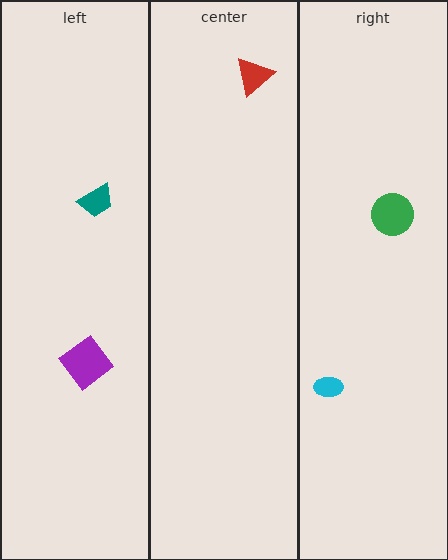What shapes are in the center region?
The red triangle.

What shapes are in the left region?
The teal trapezoid, the purple diamond.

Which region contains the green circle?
The right region.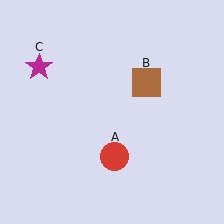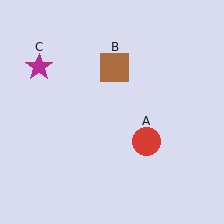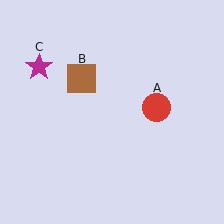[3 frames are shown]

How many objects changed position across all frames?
2 objects changed position: red circle (object A), brown square (object B).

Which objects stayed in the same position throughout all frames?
Magenta star (object C) remained stationary.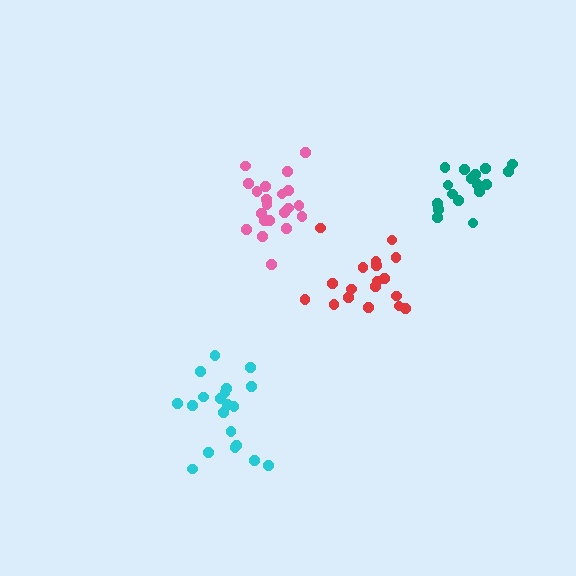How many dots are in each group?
Group 1: 20 dots, Group 2: 18 dots, Group 3: 21 dots, Group 4: 17 dots (76 total).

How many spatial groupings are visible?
There are 4 spatial groupings.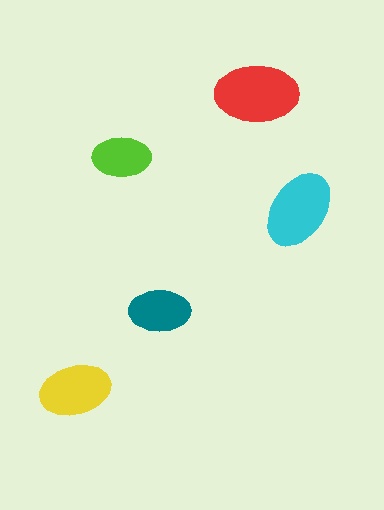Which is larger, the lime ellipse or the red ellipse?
The red one.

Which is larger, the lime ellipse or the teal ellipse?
The teal one.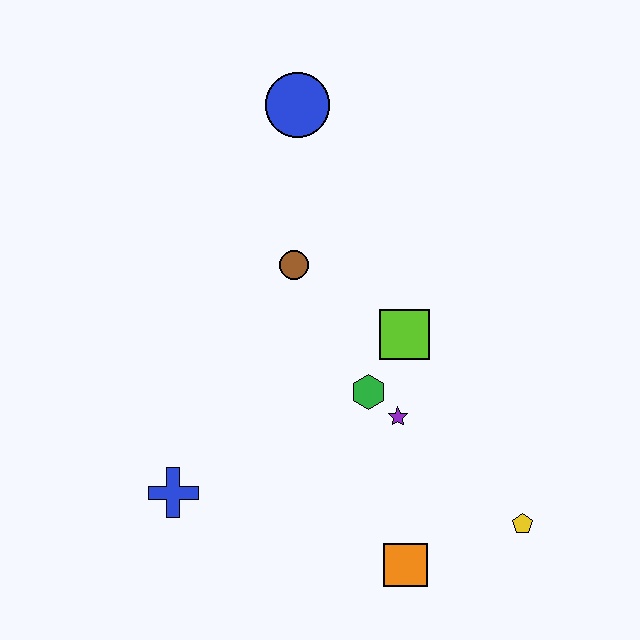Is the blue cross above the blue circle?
No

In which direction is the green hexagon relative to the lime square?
The green hexagon is below the lime square.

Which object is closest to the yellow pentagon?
The orange square is closest to the yellow pentagon.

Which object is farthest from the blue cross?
The blue circle is farthest from the blue cross.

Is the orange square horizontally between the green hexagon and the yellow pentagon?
Yes